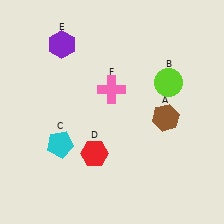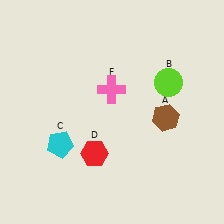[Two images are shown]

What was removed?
The purple hexagon (E) was removed in Image 2.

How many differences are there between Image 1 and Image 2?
There is 1 difference between the two images.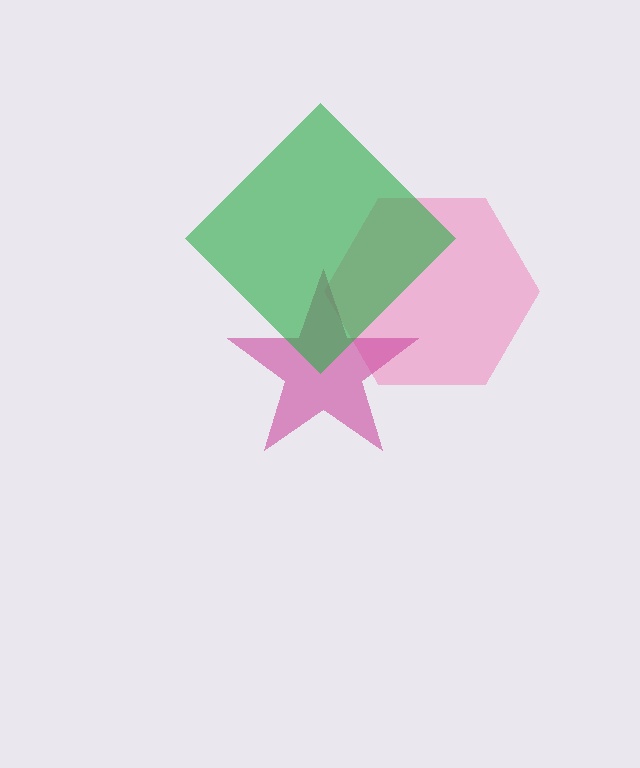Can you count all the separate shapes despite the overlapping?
Yes, there are 3 separate shapes.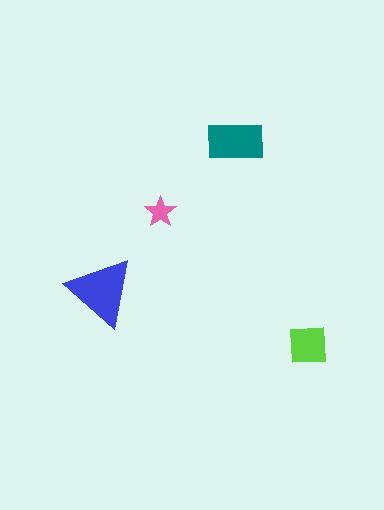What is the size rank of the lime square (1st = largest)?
3rd.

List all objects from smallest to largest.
The pink star, the lime square, the teal rectangle, the blue triangle.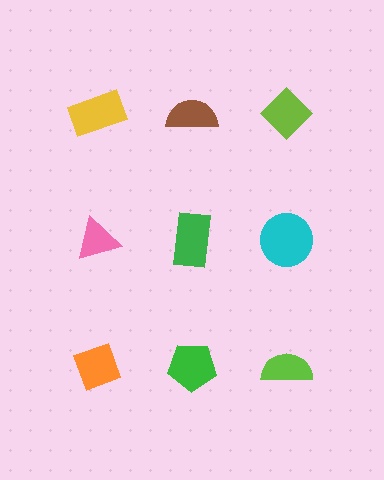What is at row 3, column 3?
A lime semicircle.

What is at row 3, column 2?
A green pentagon.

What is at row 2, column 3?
A cyan circle.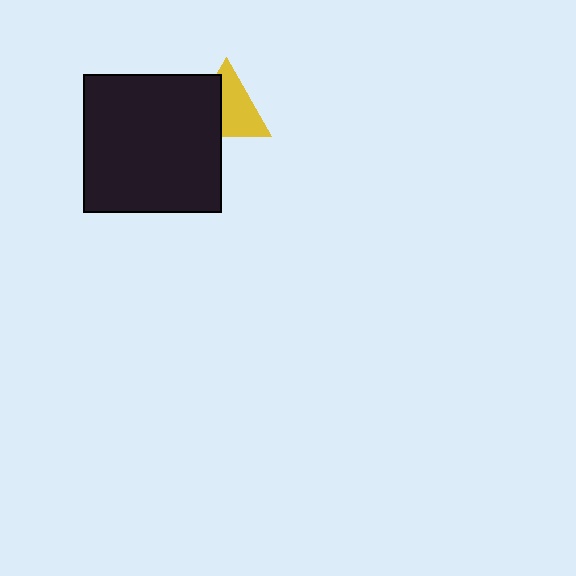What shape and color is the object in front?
The object in front is a black square.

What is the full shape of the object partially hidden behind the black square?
The partially hidden object is a yellow triangle.